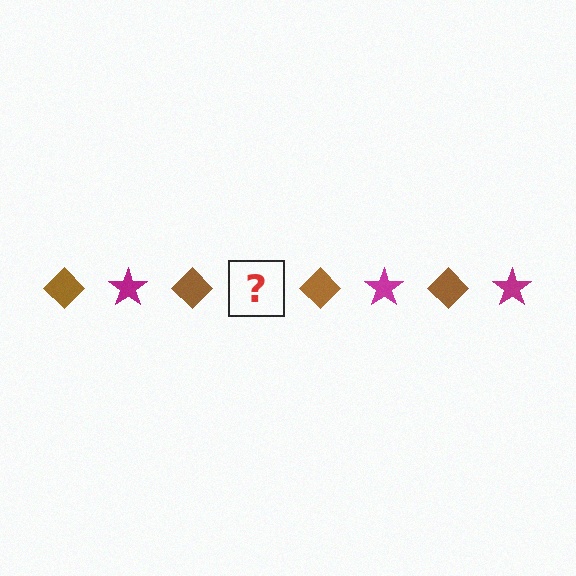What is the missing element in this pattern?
The missing element is a magenta star.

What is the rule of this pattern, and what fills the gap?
The rule is that the pattern alternates between brown diamond and magenta star. The gap should be filled with a magenta star.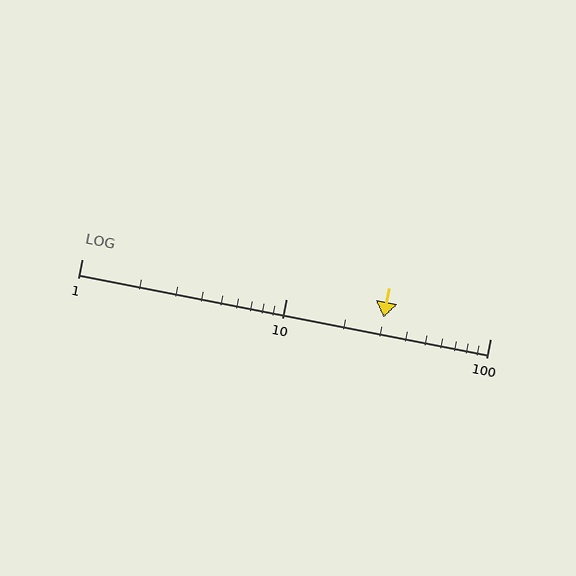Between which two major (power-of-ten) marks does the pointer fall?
The pointer is between 10 and 100.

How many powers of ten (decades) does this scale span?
The scale spans 2 decades, from 1 to 100.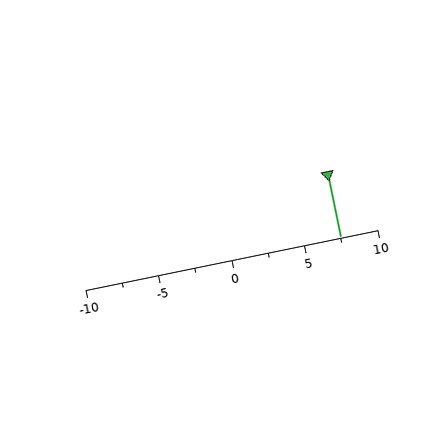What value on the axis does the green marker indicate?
The marker indicates approximately 7.5.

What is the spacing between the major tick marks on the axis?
The major ticks are spaced 5 apart.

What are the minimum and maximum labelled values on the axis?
The axis runs from -10 to 10.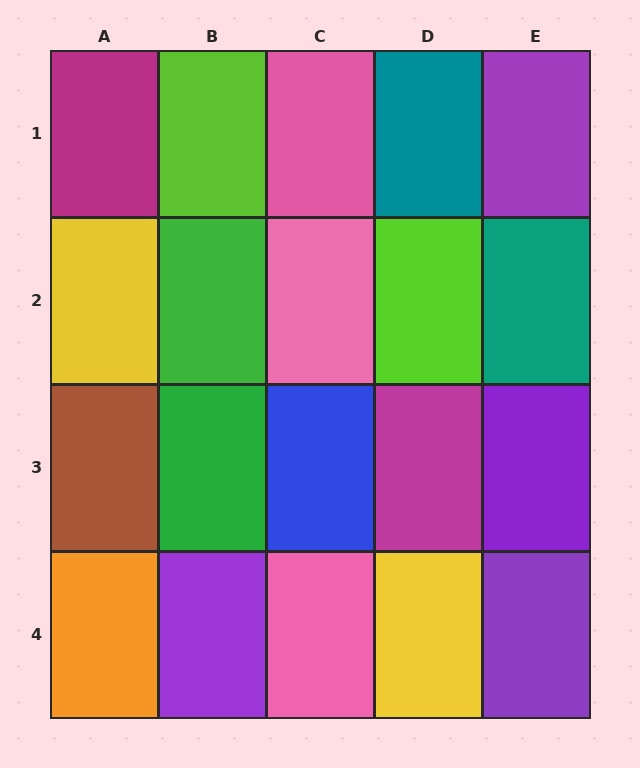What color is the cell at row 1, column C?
Pink.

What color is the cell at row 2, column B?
Green.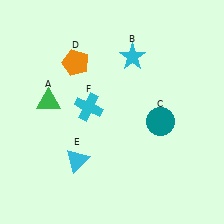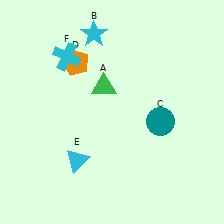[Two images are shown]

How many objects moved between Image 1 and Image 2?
3 objects moved between the two images.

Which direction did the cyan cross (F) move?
The cyan cross (F) moved up.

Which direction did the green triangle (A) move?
The green triangle (A) moved right.